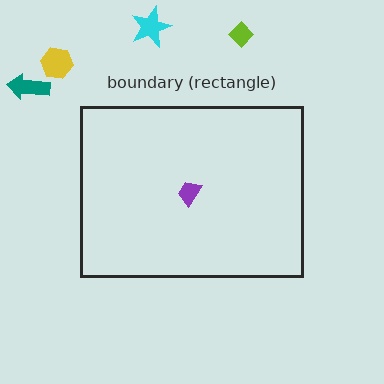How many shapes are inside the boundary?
1 inside, 4 outside.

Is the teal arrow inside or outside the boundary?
Outside.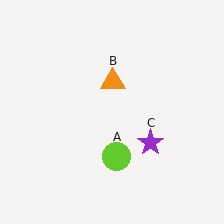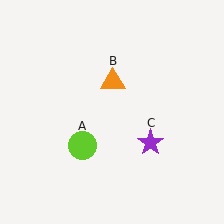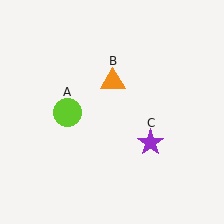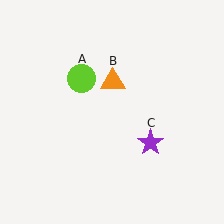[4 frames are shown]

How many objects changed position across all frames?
1 object changed position: lime circle (object A).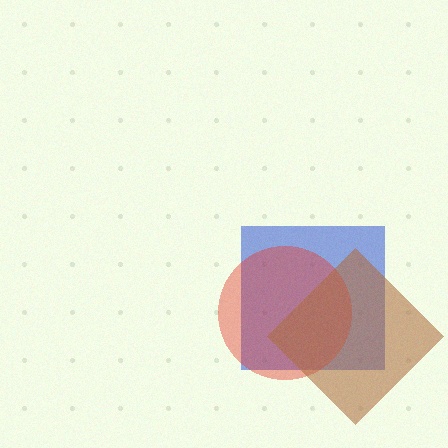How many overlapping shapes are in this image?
There are 3 overlapping shapes in the image.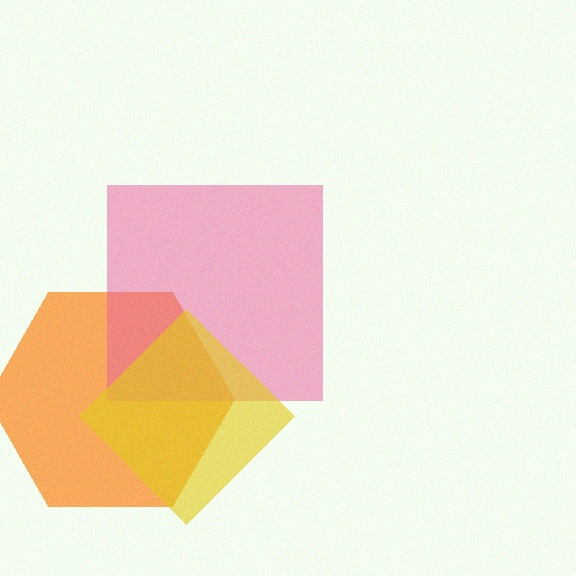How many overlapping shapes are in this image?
There are 3 overlapping shapes in the image.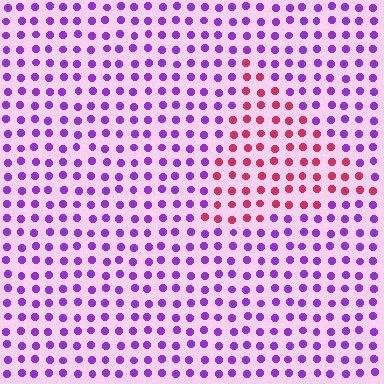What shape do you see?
I see a triangle.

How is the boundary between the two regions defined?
The boundary is defined purely by a slight shift in hue (about 66 degrees). Spacing, size, and orientation are identical on both sides.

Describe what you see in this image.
The image is filled with small purple elements in a uniform arrangement. A triangle-shaped region is visible where the elements are tinted to a slightly different hue, forming a subtle color boundary.